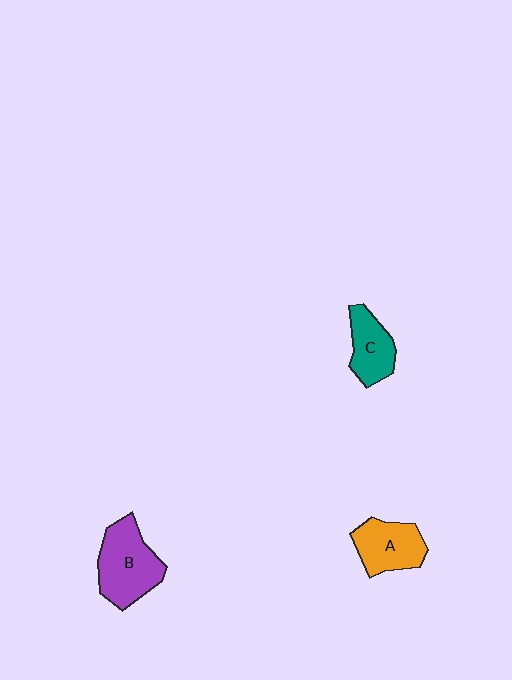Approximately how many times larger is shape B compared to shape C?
Approximately 1.5 times.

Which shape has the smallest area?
Shape C (teal).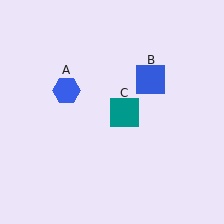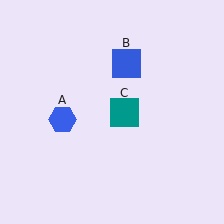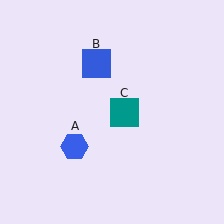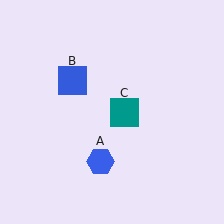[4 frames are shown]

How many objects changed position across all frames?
2 objects changed position: blue hexagon (object A), blue square (object B).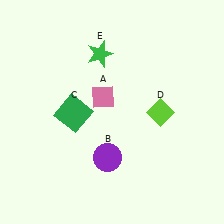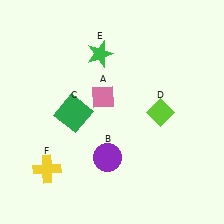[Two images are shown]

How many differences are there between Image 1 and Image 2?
There is 1 difference between the two images.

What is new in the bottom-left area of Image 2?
A yellow cross (F) was added in the bottom-left area of Image 2.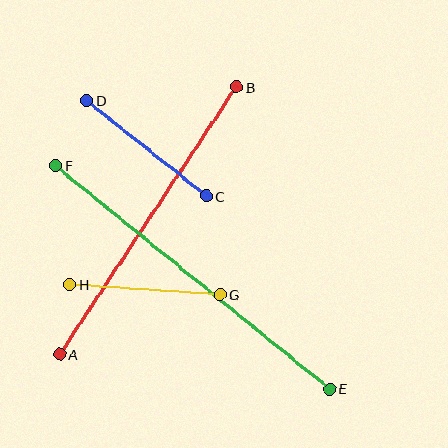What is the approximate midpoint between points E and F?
The midpoint is at approximately (193, 277) pixels.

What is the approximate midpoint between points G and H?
The midpoint is at approximately (145, 289) pixels.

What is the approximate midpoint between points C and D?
The midpoint is at approximately (147, 148) pixels.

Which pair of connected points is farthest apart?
Points E and F are farthest apart.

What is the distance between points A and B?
The distance is approximately 320 pixels.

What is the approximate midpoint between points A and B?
The midpoint is at approximately (148, 221) pixels.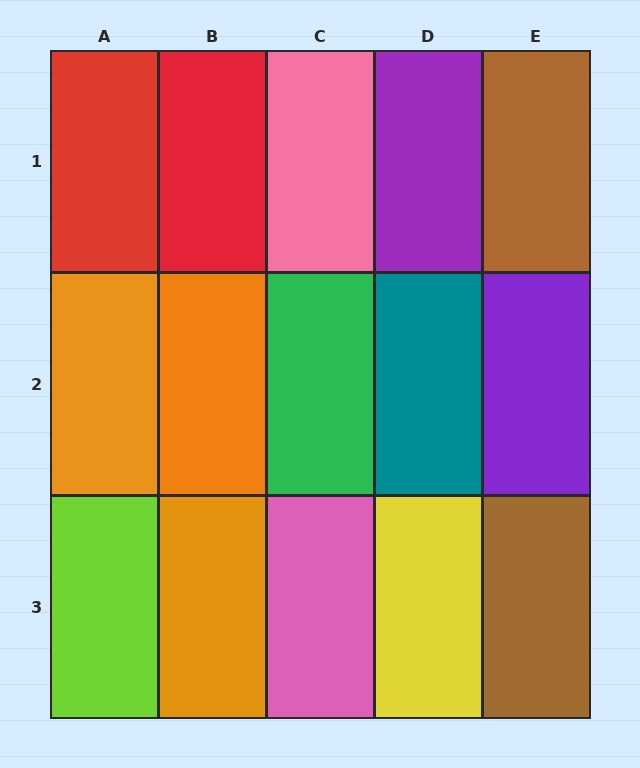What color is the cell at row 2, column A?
Orange.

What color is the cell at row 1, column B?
Red.